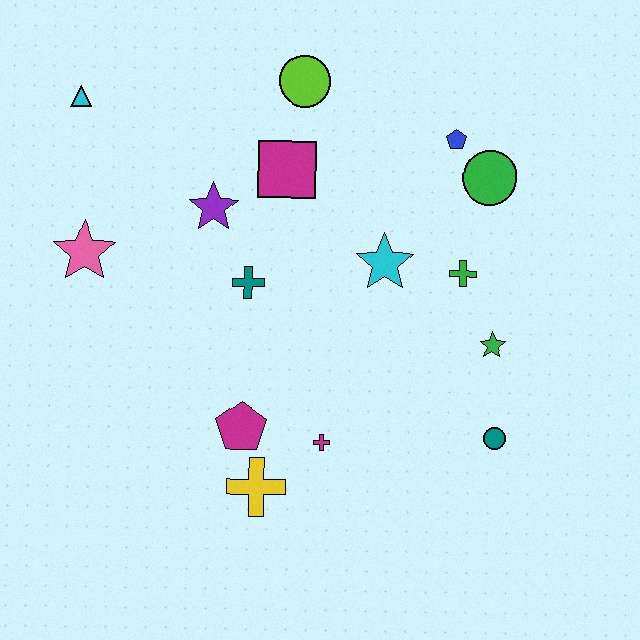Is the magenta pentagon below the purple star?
Yes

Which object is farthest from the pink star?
The teal circle is farthest from the pink star.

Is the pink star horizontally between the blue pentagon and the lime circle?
No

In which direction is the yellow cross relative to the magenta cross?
The yellow cross is to the left of the magenta cross.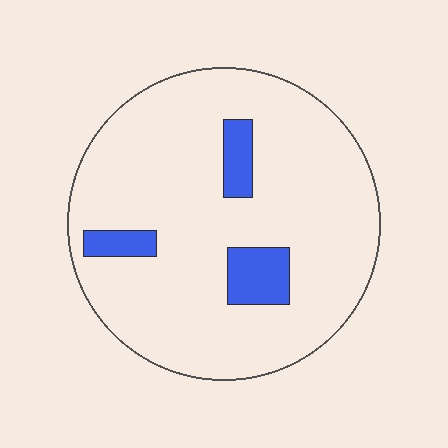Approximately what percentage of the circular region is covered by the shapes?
Approximately 10%.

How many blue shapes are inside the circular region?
3.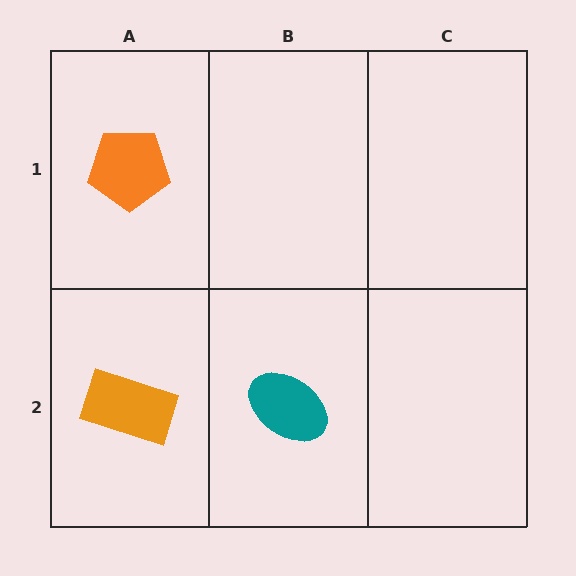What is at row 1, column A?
An orange pentagon.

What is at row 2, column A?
An orange rectangle.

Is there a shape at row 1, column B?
No, that cell is empty.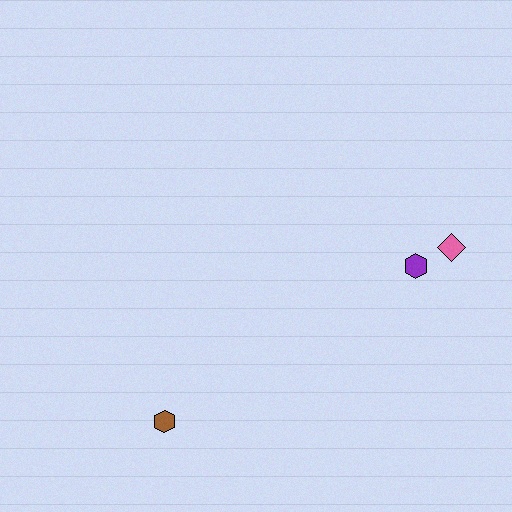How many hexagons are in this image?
There are 2 hexagons.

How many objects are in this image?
There are 3 objects.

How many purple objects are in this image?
There is 1 purple object.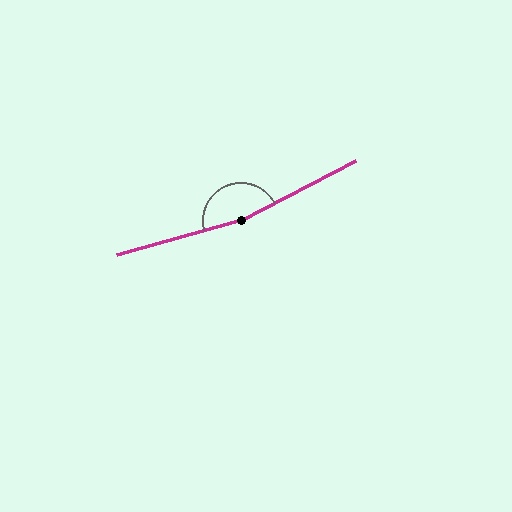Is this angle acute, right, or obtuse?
It is obtuse.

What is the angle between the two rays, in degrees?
Approximately 168 degrees.